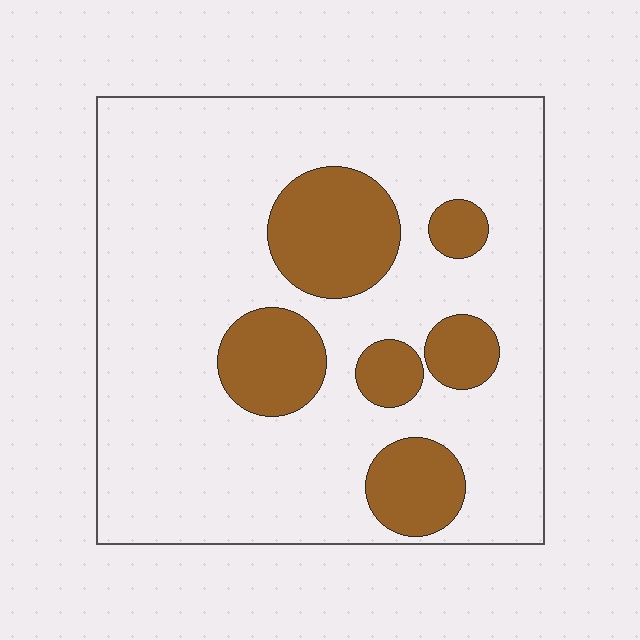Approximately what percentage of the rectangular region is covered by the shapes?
Approximately 20%.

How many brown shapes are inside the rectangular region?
6.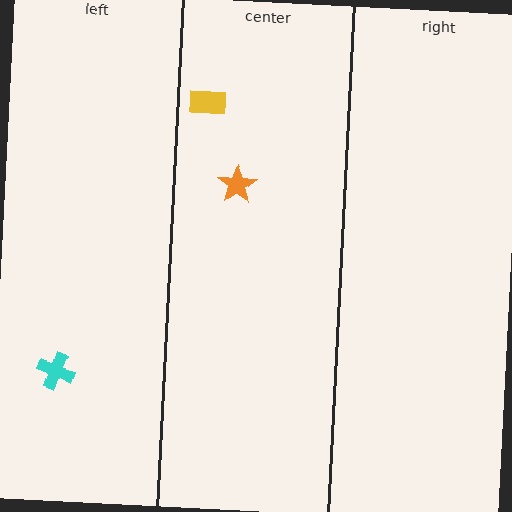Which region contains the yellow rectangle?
The center region.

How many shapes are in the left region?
1.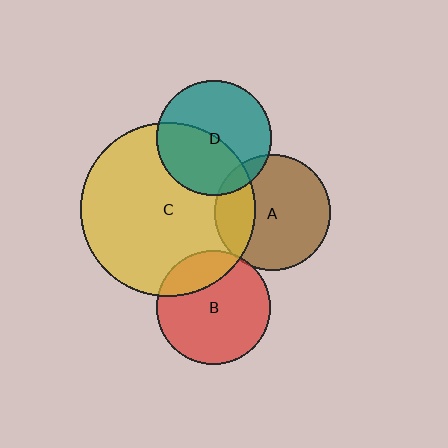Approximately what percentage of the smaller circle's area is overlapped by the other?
Approximately 10%.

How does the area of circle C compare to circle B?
Approximately 2.3 times.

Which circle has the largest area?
Circle C (yellow).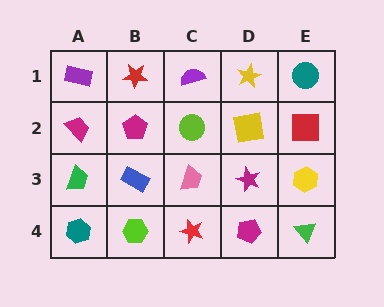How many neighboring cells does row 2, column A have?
3.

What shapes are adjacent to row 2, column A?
A purple rectangle (row 1, column A), a green trapezoid (row 3, column A), a magenta pentagon (row 2, column B).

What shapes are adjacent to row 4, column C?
A pink trapezoid (row 3, column C), a lime hexagon (row 4, column B), a magenta pentagon (row 4, column D).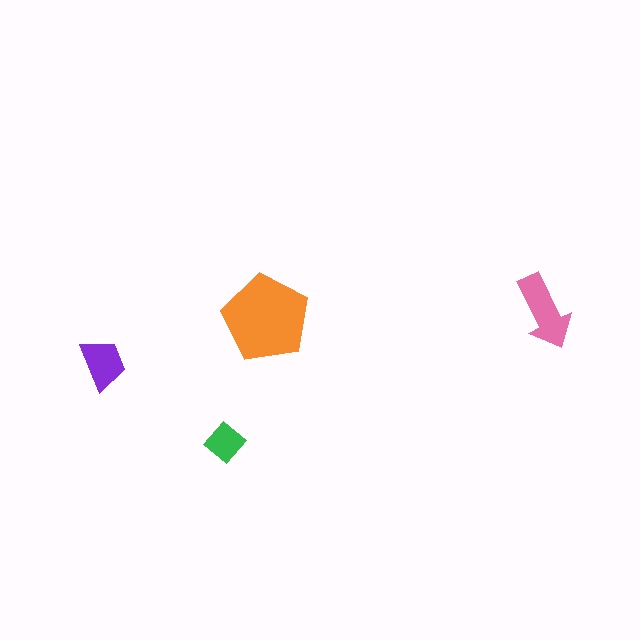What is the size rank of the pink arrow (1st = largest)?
2nd.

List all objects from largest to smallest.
The orange pentagon, the pink arrow, the purple trapezoid, the green diamond.